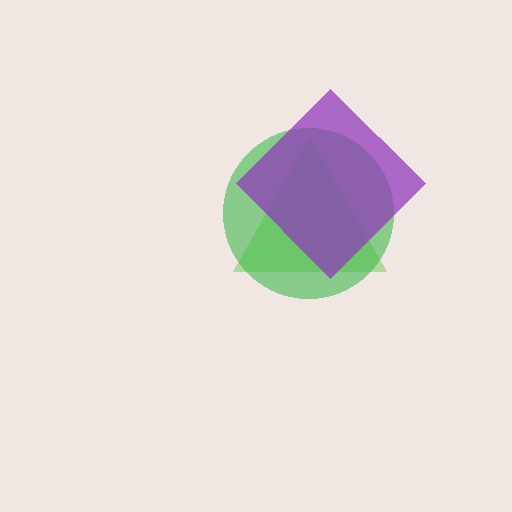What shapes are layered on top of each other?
The layered shapes are: a lime triangle, a green circle, a purple diamond.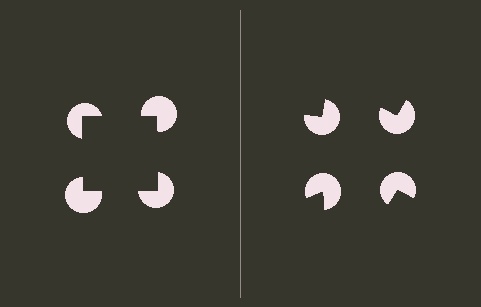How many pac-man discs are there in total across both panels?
8 — 4 on each side.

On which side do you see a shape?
An illusory square appears on the left side. On the right side the wedge cuts are rotated, so no coherent shape forms.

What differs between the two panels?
The pac-man discs are positioned identically on both sides; only the wedge orientations differ. On the left they align to a square; on the right they are misaligned.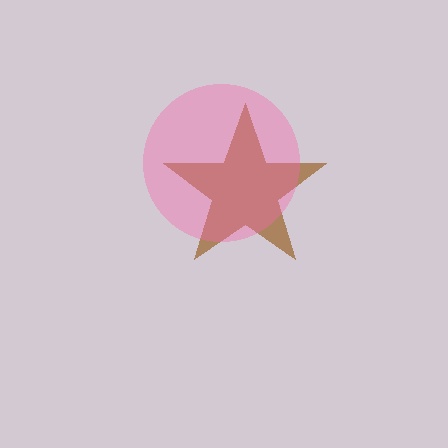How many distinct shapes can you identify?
There are 2 distinct shapes: a brown star, a pink circle.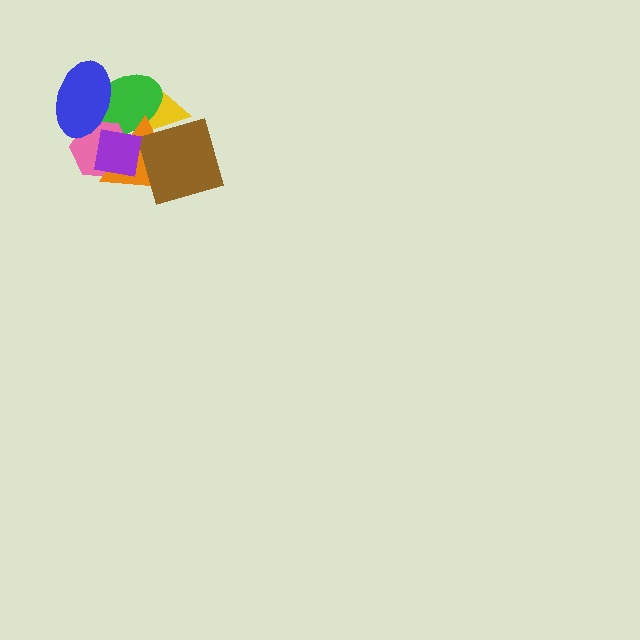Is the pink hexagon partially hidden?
Yes, it is partially covered by another shape.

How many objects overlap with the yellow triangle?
3 objects overlap with the yellow triangle.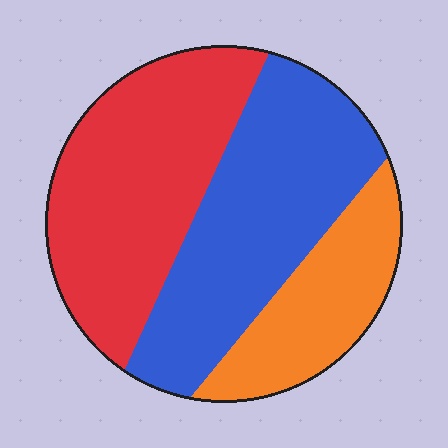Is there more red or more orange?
Red.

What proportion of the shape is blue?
Blue takes up between a third and a half of the shape.